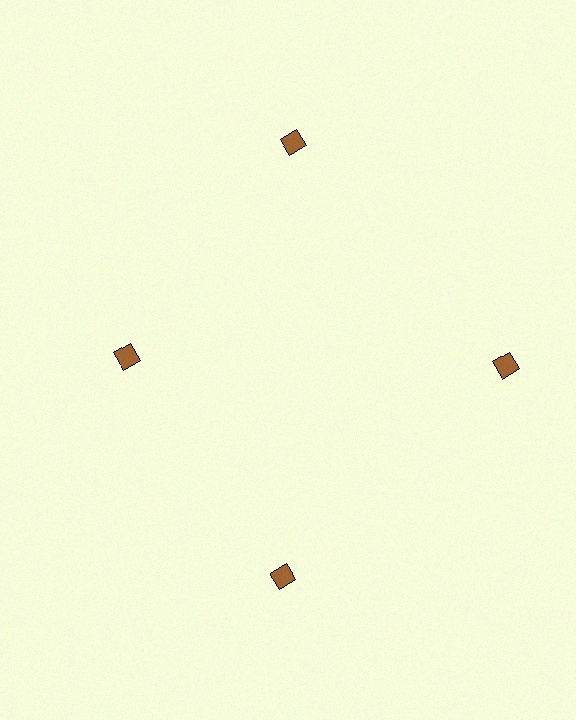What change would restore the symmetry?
The symmetry would be restored by moving it outward, back onto the ring so that all 4 squares sit at equal angles and equal distance from the center.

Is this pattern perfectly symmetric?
No. The 4 brown squares are arranged in a ring, but one element near the 9 o'clock position is pulled inward toward the center, breaking the 4-fold rotational symmetry.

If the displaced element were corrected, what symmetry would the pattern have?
It would have 4-fold rotational symmetry — the pattern would map onto itself every 90 degrees.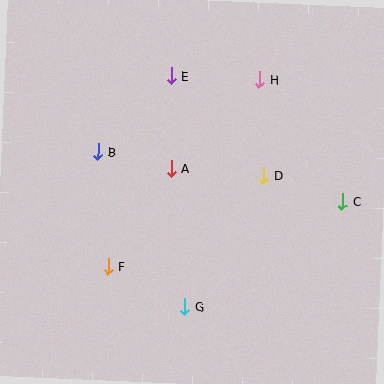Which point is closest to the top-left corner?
Point B is closest to the top-left corner.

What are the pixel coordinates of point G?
Point G is at (185, 306).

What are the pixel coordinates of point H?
Point H is at (259, 80).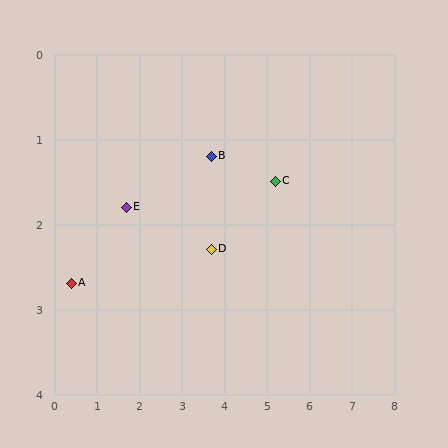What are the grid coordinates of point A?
Point A is at approximately (0.4, 2.7).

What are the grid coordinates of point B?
Point B is at approximately (3.7, 1.2).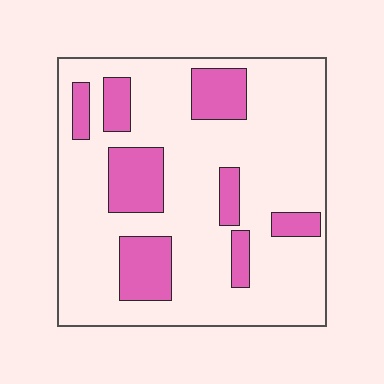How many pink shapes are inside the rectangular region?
8.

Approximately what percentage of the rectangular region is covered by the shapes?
Approximately 20%.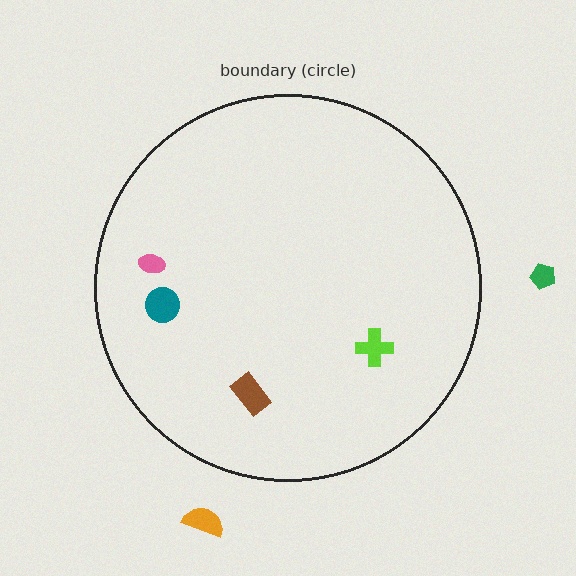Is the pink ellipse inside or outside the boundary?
Inside.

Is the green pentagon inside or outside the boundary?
Outside.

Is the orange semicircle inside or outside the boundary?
Outside.